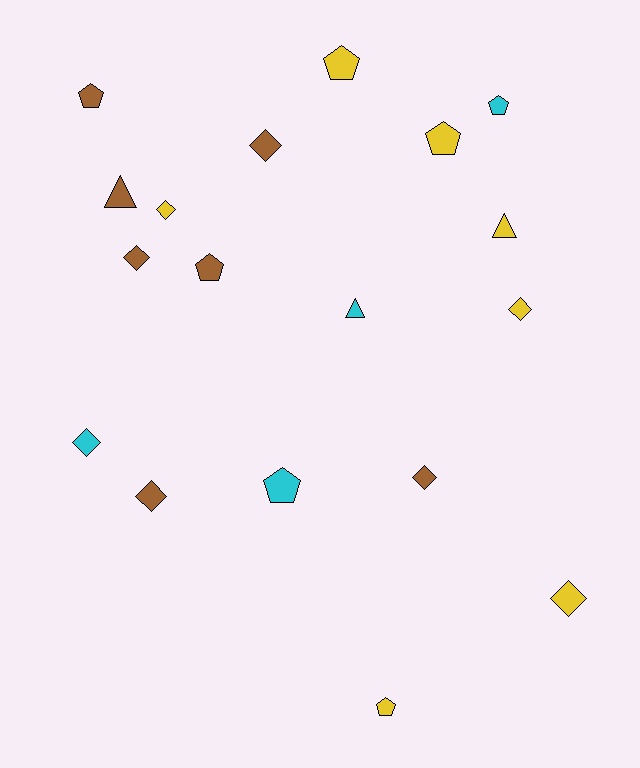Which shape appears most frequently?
Diamond, with 8 objects.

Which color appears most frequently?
Brown, with 7 objects.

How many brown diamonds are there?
There are 4 brown diamonds.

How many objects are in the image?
There are 18 objects.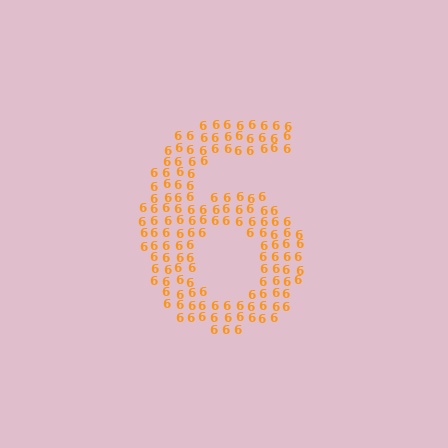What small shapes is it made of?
It is made of small digit 6's.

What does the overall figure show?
The overall figure shows the digit 6.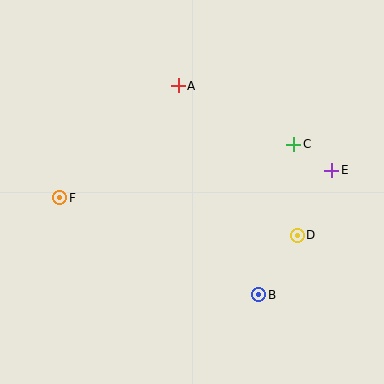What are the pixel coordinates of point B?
Point B is at (259, 295).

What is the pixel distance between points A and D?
The distance between A and D is 191 pixels.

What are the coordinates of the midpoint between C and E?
The midpoint between C and E is at (313, 157).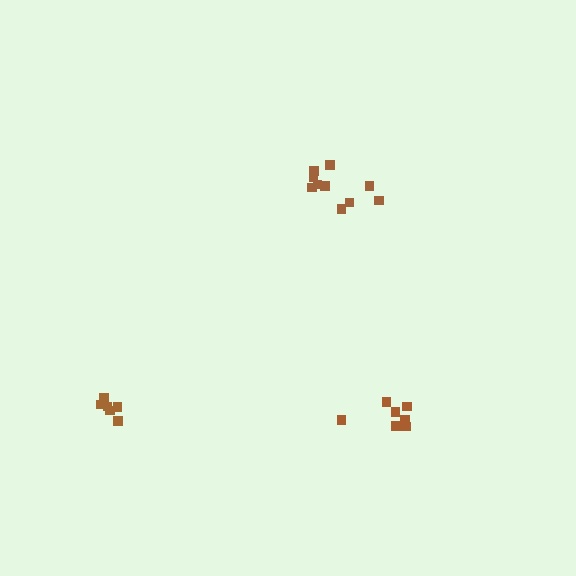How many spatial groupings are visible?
There are 3 spatial groupings.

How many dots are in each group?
Group 1: 6 dots, Group 2: 10 dots, Group 3: 8 dots (24 total).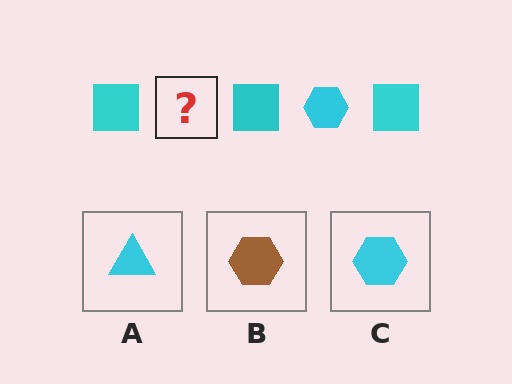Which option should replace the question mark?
Option C.